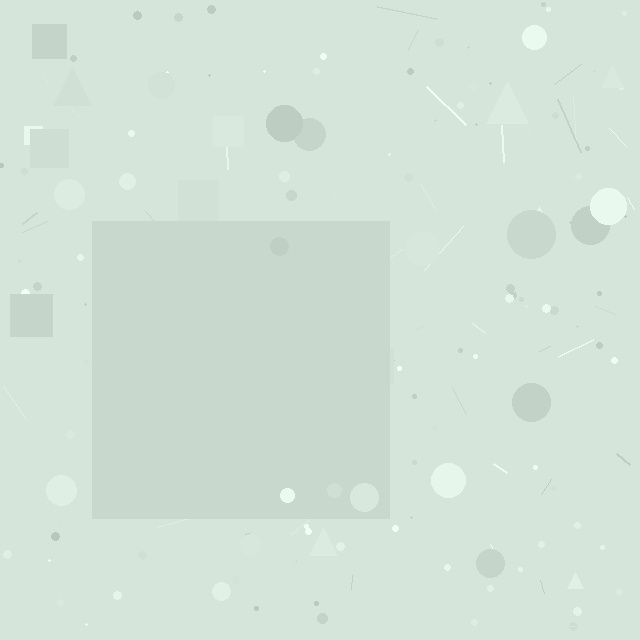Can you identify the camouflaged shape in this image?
The camouflaged shape is a square.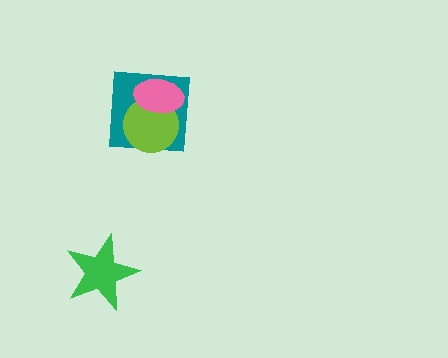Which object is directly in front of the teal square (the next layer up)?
The lime circle is directly in front of the teal square.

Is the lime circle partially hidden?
Yes, it is partially covered by another shape.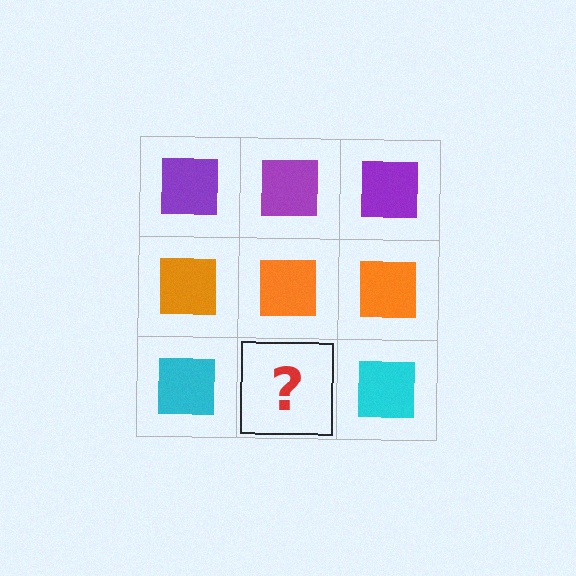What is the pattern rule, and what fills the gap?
The rule is that each row has a consistent color. The gap should be filled with a cyan square.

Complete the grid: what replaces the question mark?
The question mark should be replaced with a cyan square.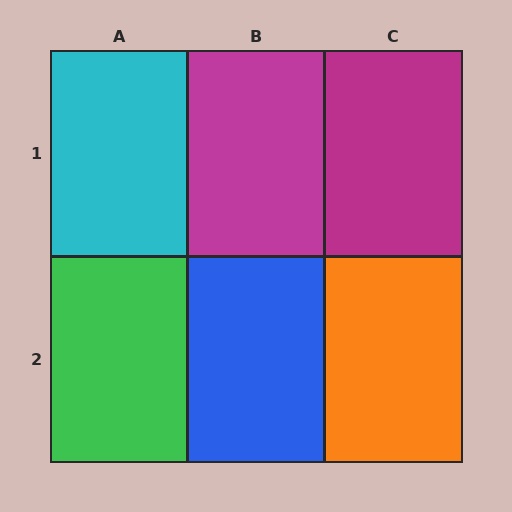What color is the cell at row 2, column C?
Orange.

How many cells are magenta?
2 cells are magenta.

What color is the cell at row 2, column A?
Green.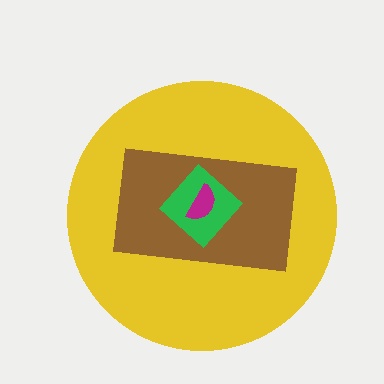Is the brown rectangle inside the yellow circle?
Yes.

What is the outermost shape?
The yellow circle.